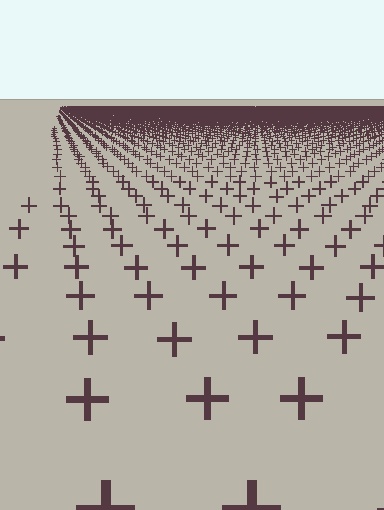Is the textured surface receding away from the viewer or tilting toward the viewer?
The surface is receding away from the viewer. Texture elements get smaller and denser toward the top.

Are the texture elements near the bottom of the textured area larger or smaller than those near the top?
Larger. Near the bottom, elements are closer to the viewer and appear at a bigger on-screen size.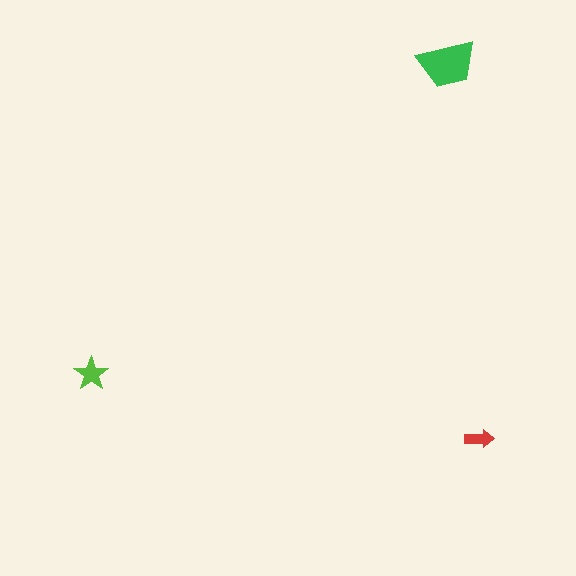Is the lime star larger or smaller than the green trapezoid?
Smaller.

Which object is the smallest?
The red arrow.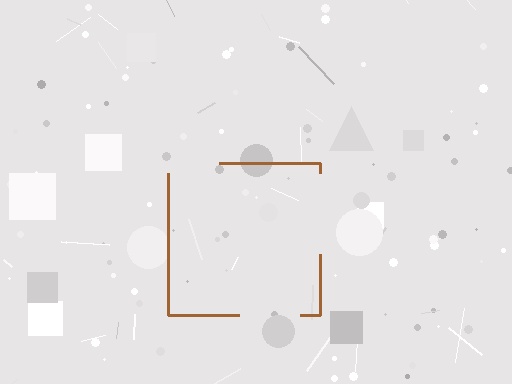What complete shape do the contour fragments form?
The contour fragments form a square.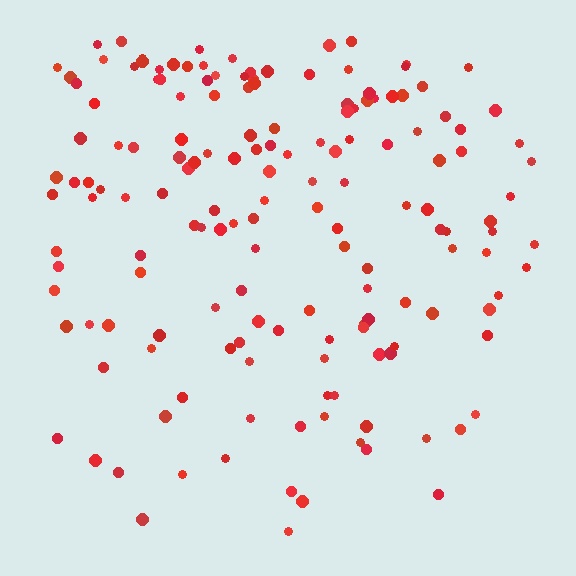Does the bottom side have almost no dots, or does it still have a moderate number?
Still a moderate number, just noticeably fewer than the top.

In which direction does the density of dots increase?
From bottom to top, with the top side densest.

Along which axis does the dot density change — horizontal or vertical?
Vertical.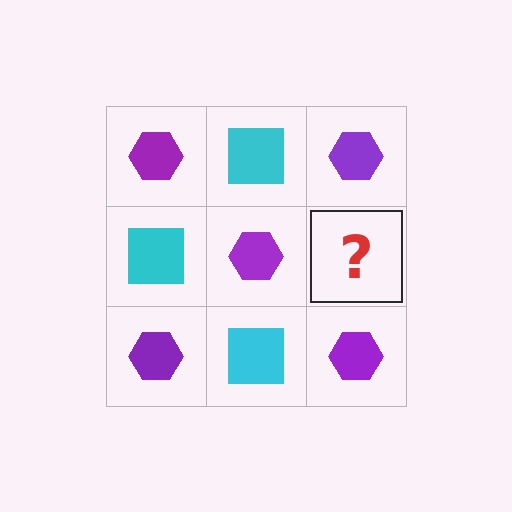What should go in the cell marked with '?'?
The missing cell should contain a cyan square.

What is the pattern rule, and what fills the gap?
The rule is that it alternates purple hexagon and cyan square in a checkerboard pattern. The gap should be filled with a cyan square.